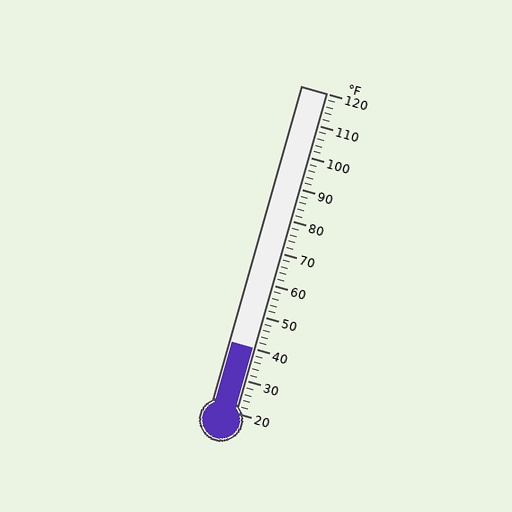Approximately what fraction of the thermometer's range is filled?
The thermometer is filled to approximately 20% of its range.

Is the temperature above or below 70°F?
The temperature is below 70°F.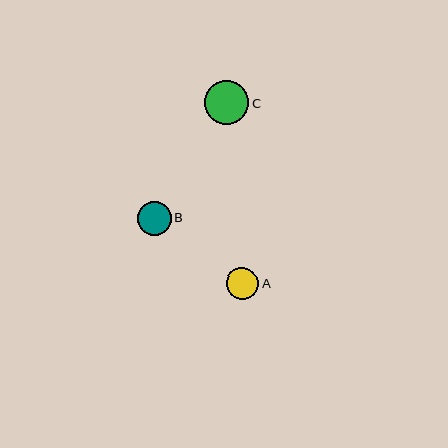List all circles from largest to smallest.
From largest to smallest: C, B, A.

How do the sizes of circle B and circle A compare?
Circle B and circle A are approximately the same size.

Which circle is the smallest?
Circle A is the smallest with a size of approximately 32 pixels.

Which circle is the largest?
Circle C is the largest with a size of approximately 44 pixels.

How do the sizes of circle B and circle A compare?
Circle B and circle A are approximately the same size.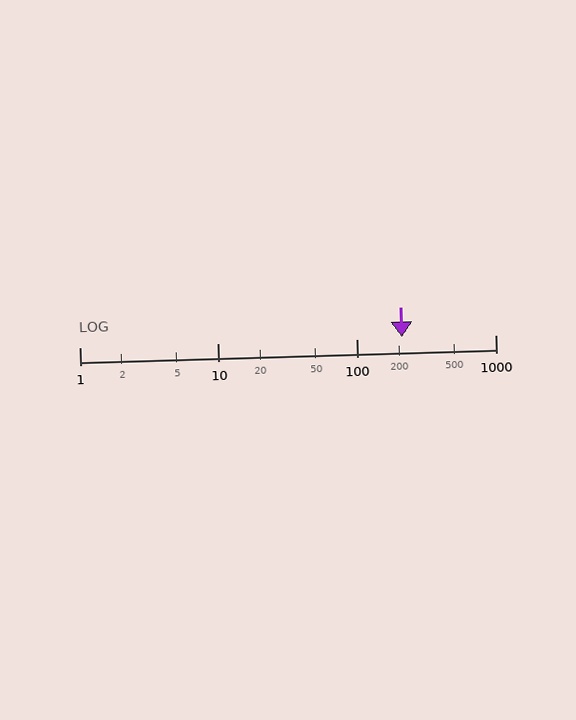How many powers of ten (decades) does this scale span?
The scale spans 3 decades, from 1 to 1000.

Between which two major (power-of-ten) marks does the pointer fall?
The pointer is between 100 and 1000.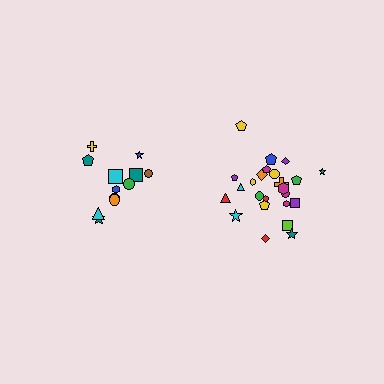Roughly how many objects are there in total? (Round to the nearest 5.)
Roughly 35 objects in total.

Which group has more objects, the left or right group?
The right group.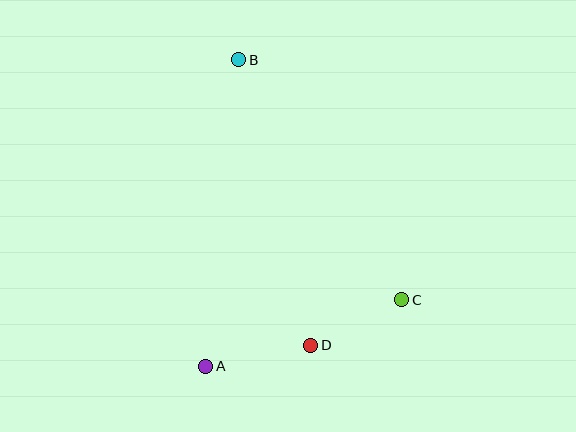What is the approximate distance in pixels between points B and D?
The distance between B and D is approximately 295 pixels.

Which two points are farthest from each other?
Points A and B are farthest from each other.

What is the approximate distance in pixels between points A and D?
The distance between A and D is approximately 107 pixels.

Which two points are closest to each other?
Points C and D are closest to each other.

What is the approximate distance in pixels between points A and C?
The distance between A and C is approximately 207 pixels.